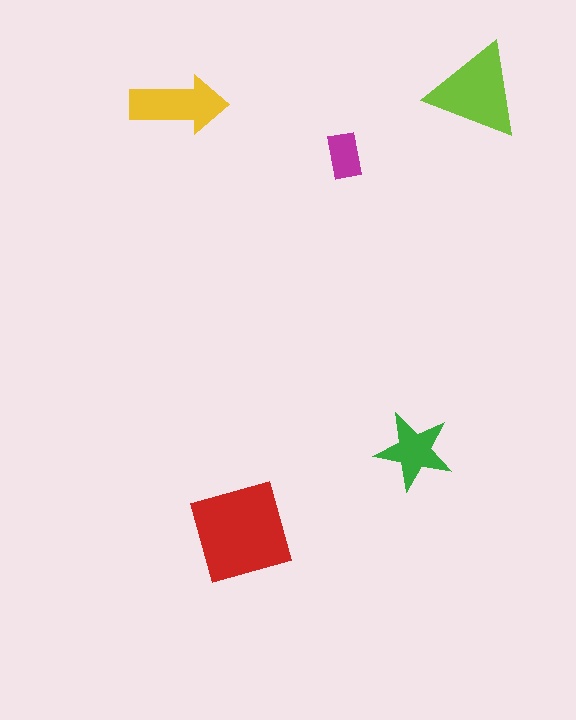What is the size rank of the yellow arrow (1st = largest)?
3rd.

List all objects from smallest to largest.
The magenta rectangle, the green star, the yellow arrow, the lime triangle, the red square.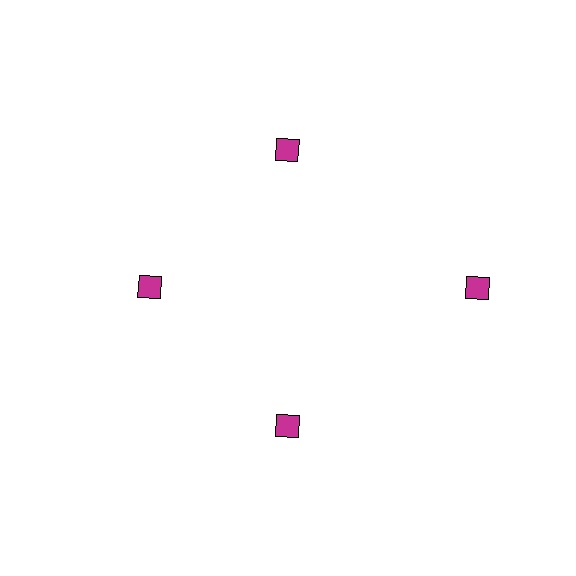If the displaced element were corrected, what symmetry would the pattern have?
It would have 4-fold rotational symmetry — the pattern would map onto itself every 90 degrees.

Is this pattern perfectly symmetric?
No. The 4 magenta diamonds are arranged in a ring, but one element near the 3 o'clock position is pushed outward from the center, breaking the 4-fold rotational symmetry.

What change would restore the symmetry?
The symmetry would be restored by moving it inward, back onto the ring so that all 4 diamonds sit at equal angles and equal distance from the center.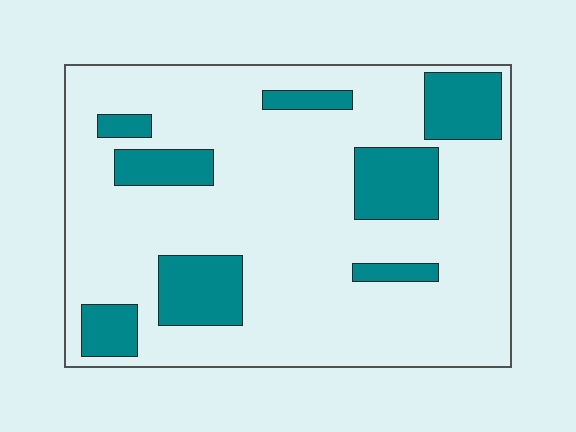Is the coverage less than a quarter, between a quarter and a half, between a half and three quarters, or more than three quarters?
Less than a quarter.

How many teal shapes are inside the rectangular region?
8.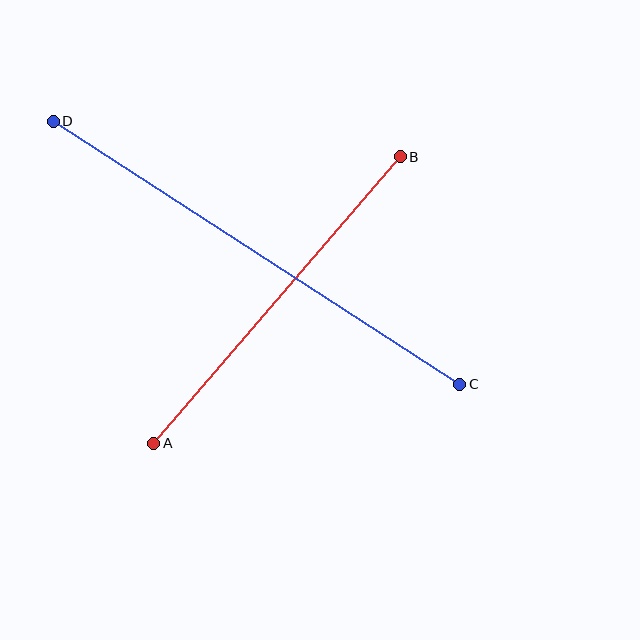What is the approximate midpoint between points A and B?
The midpoint is at approximately (277, 300) pixels.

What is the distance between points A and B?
The distance is approximately 378 pixels.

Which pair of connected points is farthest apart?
Points C and D are farthest apart.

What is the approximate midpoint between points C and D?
The midpoint is at approximately (257, 253) pixels.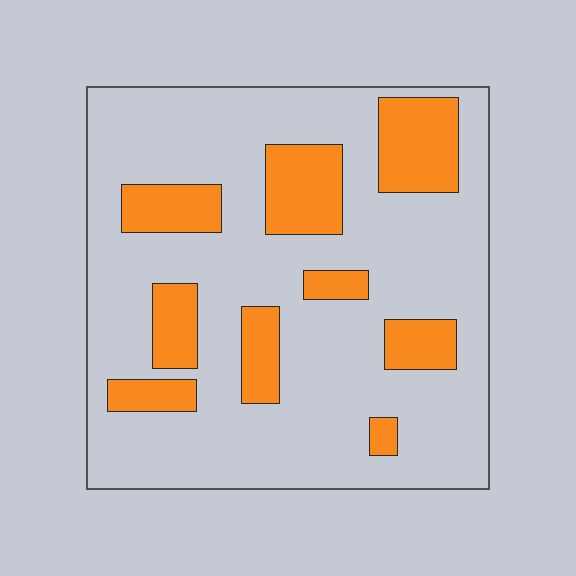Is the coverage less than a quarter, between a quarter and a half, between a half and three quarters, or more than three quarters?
Less than a quarter.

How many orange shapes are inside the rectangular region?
9.